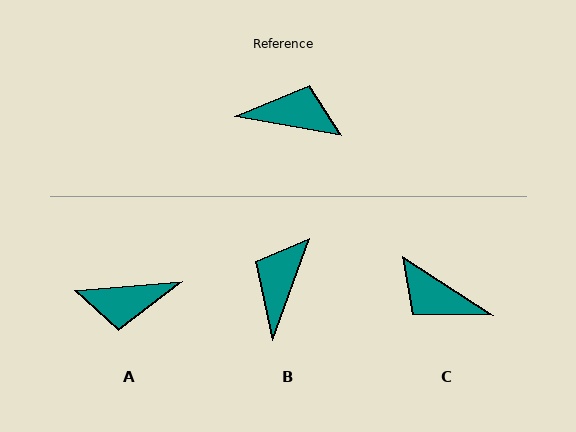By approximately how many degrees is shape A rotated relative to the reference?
Approximately 165 degrees clockwise.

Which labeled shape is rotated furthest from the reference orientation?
A, about 165 degrees away.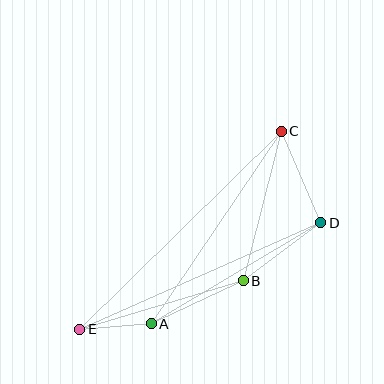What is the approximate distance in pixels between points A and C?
The distance between A and C is approximately 232 pixels.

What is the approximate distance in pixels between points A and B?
The distance between A and B is approximately 102 pixels.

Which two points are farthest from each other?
Points C and E are farthest from each other.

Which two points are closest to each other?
Points A and E are closest to each other.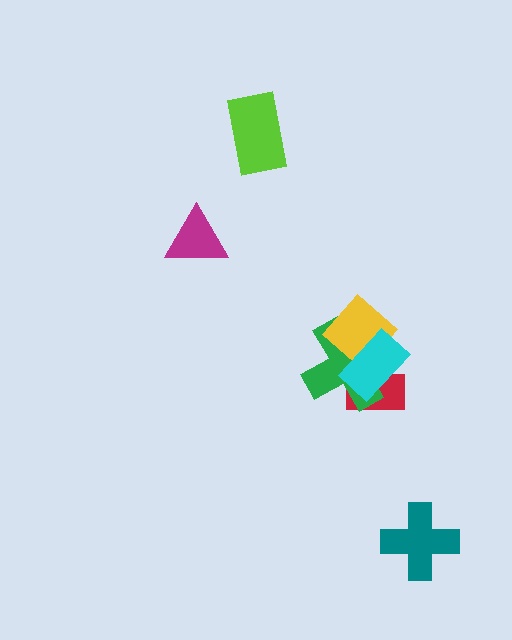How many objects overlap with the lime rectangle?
0 objects overlap with the lime rectangle.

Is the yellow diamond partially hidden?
Yes, it is partially covered by another shape.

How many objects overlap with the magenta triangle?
0 objects overlap with the magenta triangle.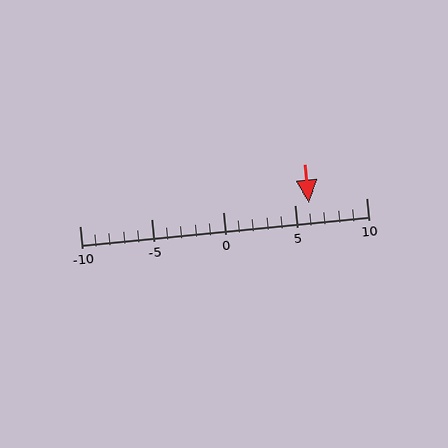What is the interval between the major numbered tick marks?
The major tick marks are spaced 5 units apart.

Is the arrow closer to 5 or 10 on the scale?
The arrow is closer to 5.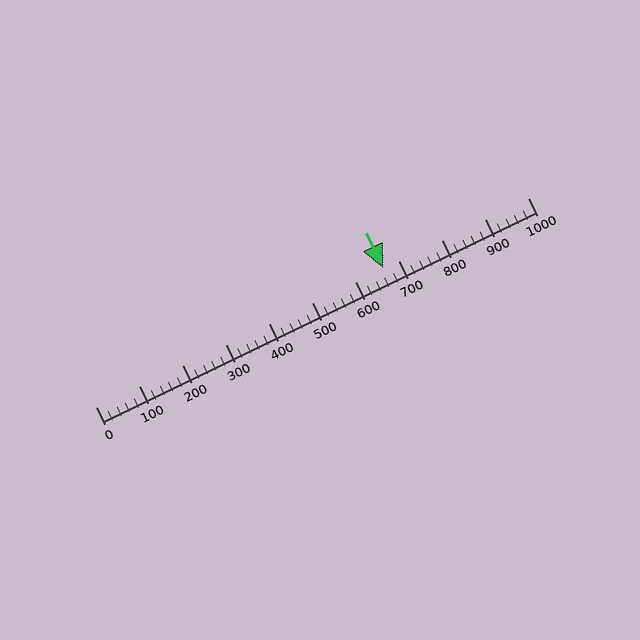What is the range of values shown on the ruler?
The ruler shows values from 0 to 1000.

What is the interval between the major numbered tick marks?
The major tick marks are spaced 100 units apart.